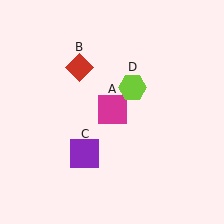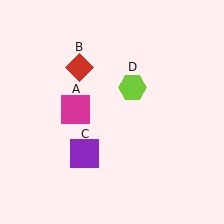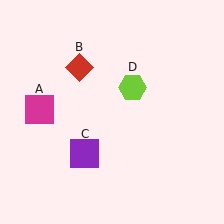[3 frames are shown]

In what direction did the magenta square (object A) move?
The magenta square (object A) moved left.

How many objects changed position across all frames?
1 object changed position: magenta square (object A).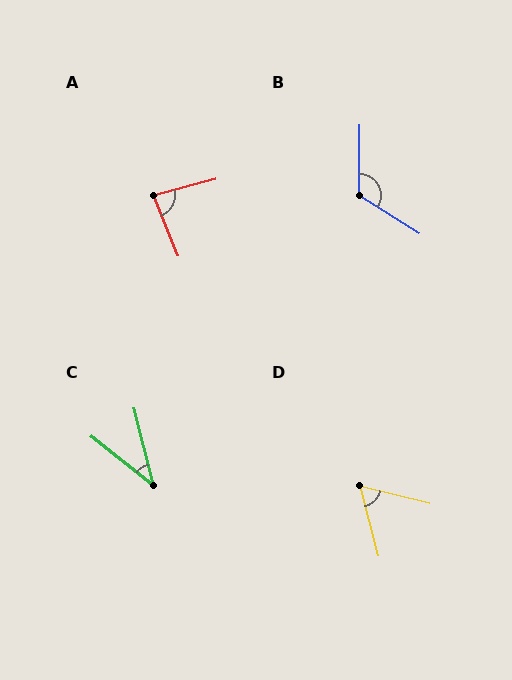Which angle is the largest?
B, at approximately 122 degrees.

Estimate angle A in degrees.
Approximately 83 degrees.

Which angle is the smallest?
C, at approximately 37 degrees.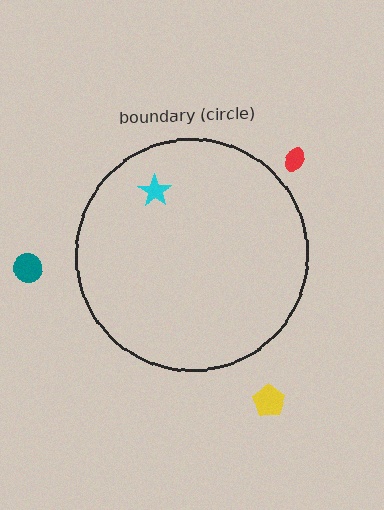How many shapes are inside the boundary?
1 inside, 3 outside.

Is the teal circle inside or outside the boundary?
Outside.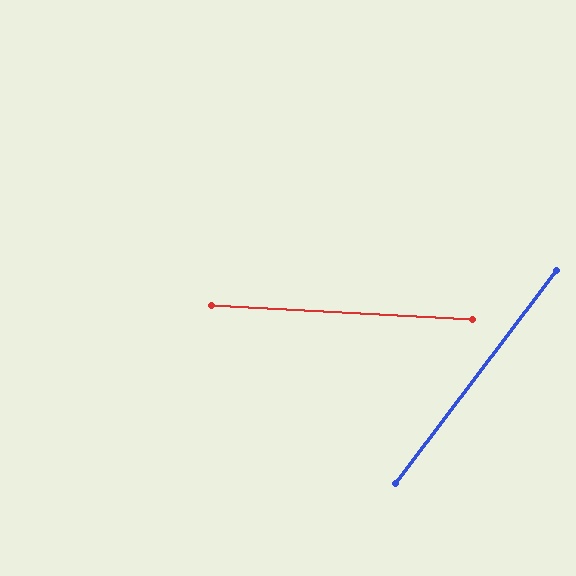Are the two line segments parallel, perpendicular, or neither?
Neither parallel nor perpendicular — they differ by about 56°.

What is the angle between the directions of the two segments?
Approximately 56 degrees.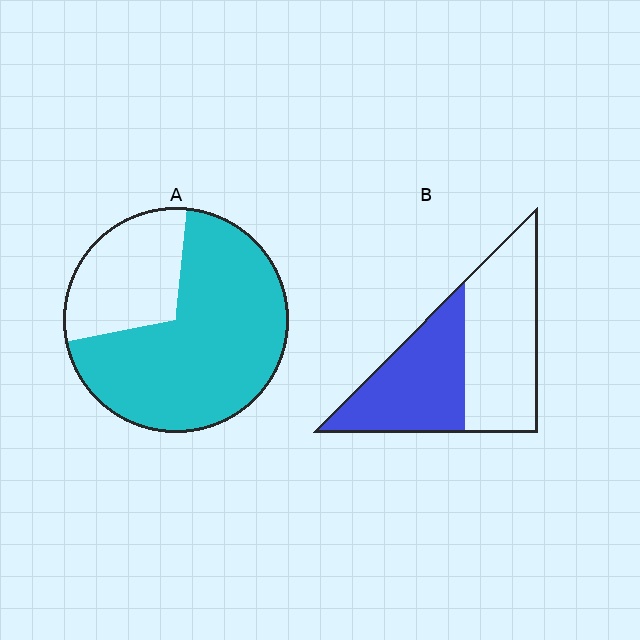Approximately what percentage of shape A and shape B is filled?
A is approximately 70% and B is approximately 45%.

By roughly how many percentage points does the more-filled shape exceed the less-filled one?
By roughly 25 percentage points (A over B).